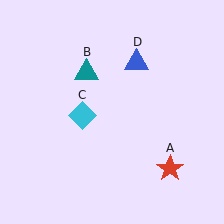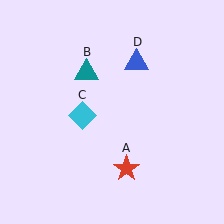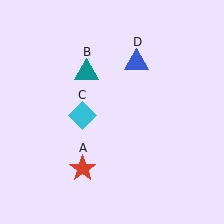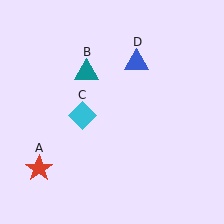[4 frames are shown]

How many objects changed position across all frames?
1 object changed position: red star (object A).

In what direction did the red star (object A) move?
The red star (object A) moved left.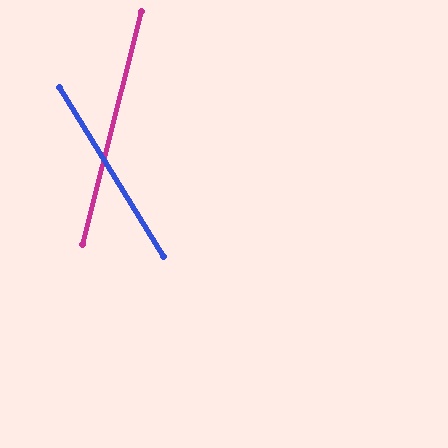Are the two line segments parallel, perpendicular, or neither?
Neither parallel nor perpendicular — they differ by about 46°.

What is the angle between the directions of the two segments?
Approximately 46 degrees.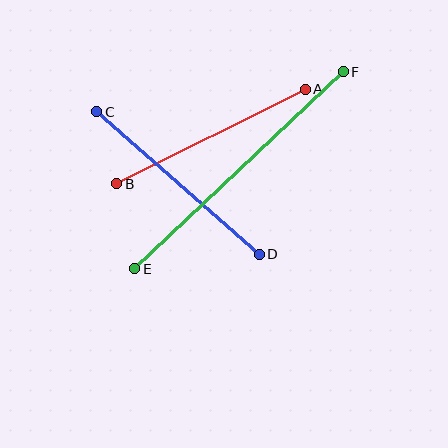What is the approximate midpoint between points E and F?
The midpoint is at approximately (239, 170) pixels.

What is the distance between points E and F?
The distance is approximately 287 pixels.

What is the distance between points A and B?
The distance is approximately 211 pixels.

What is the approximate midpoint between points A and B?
The midpoint is at approximately (211, 136) pixels.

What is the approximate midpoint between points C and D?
The midpoint is at approximately (178, 183) pixels.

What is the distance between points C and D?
The distance is approximately 216 pixels.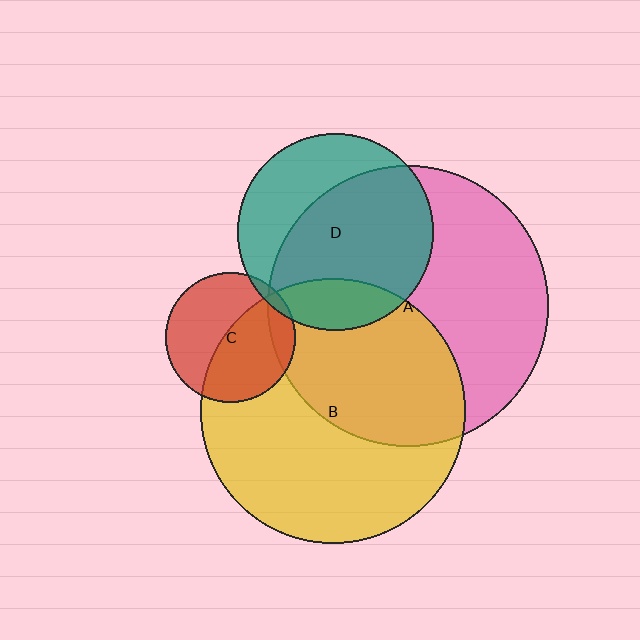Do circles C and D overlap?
Yes.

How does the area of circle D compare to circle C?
Approximately 2.3 times.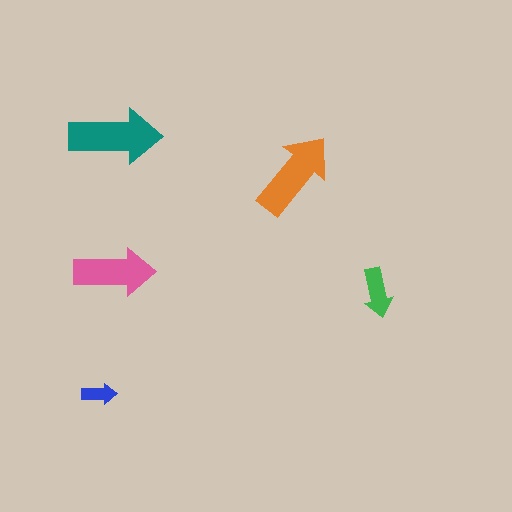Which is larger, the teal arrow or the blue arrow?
The teal one.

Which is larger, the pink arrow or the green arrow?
The pink one.